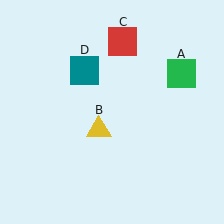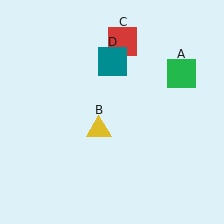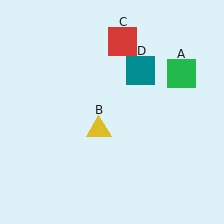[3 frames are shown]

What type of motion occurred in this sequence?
The teal square (object D) rotated clockwise around the center of the scene.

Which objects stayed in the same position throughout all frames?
Green square (object A) and yellow triangle (object B) and red square (object C) remained stationary.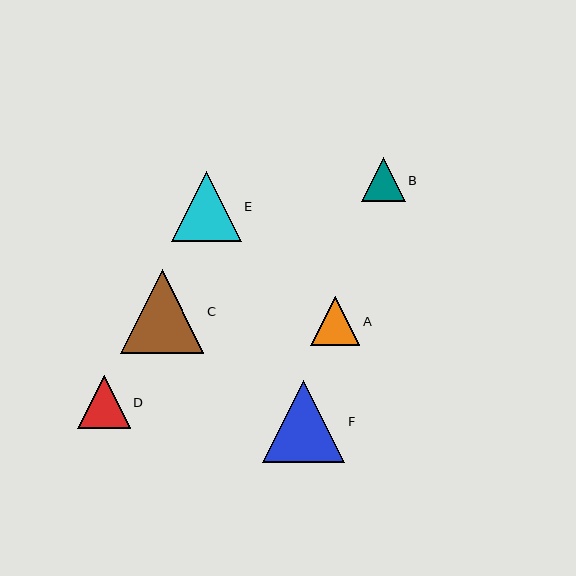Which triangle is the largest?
Triangle C is the largest with a size of approximately 83 pixels.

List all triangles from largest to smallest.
From largest to smallest: C, F, E, D, A, B.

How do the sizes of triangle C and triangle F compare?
Triangle C and triangle F are approximately the same size.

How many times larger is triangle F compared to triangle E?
Triangle F is approximately 1.2 times the size of triangle E.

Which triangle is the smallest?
Triangle B is the smallest with a size of approximately 43 pixels.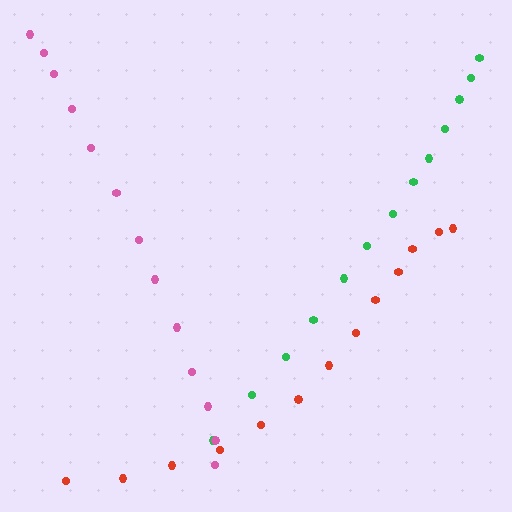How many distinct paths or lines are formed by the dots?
There are 3 distinct paths.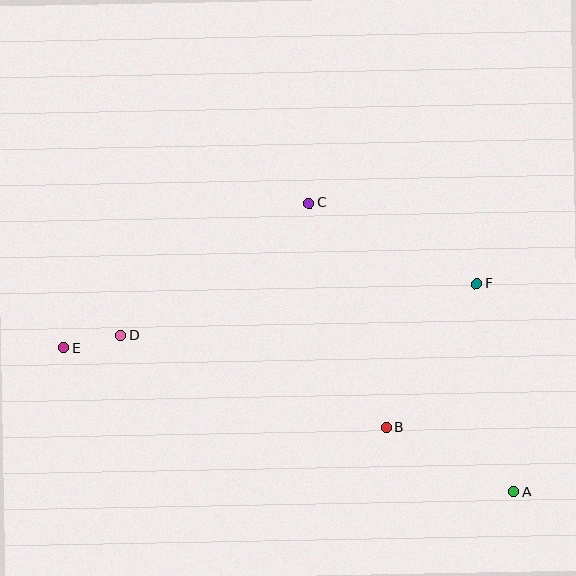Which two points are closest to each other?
Points D and E are closest to each other.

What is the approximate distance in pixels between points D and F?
The distance between D and F is approximately 360 pixels.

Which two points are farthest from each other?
Points A and E are farthest from each other.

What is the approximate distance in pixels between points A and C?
The distance between A and C is approximately 354 pixels.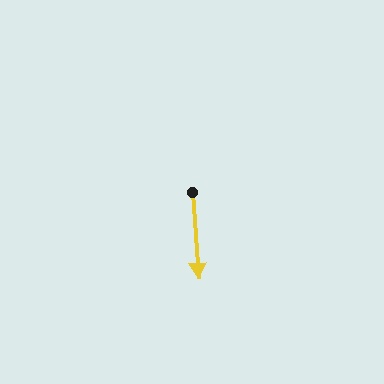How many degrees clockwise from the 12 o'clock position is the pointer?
Approximately 176 degrees.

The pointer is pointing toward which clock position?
Roughly 6 o'clock.